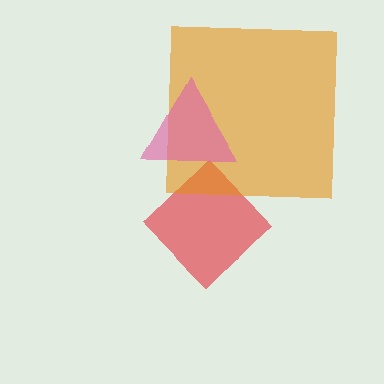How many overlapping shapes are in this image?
There are 3 overlapping shapes in the image.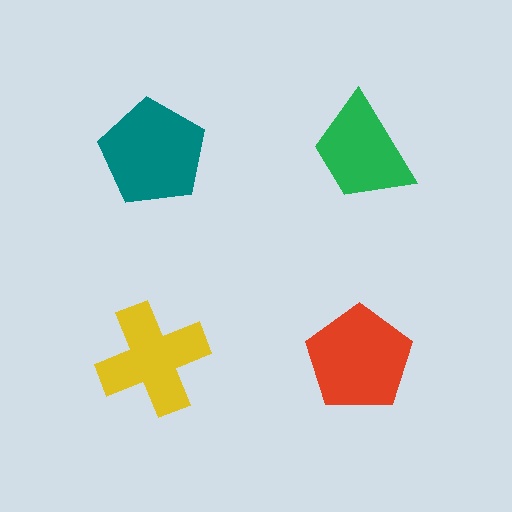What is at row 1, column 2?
A green trapezoid.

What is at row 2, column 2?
A red pentagon.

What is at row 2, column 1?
A yellow cross.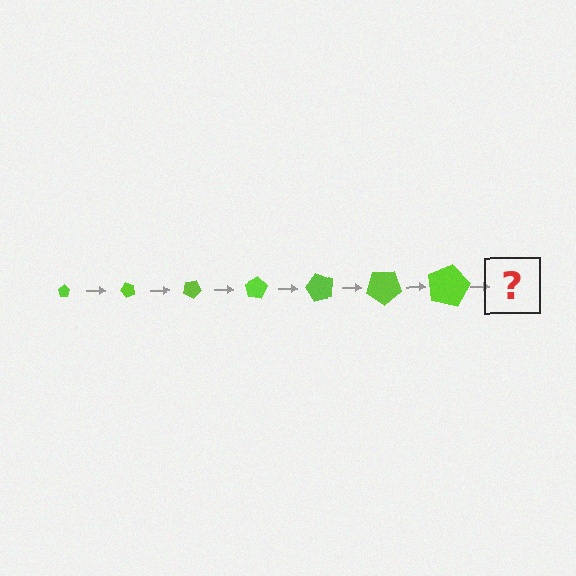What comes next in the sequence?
The next element should be a pentagon, larger than the previous one and rotated 350 degrees from the start.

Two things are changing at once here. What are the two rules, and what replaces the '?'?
The two rules are that the pentagon grows larger each step and it rotates 50 degrees each step. The '?' should be a pentagon, larger than the previous one and rotated 350 degrees from the start.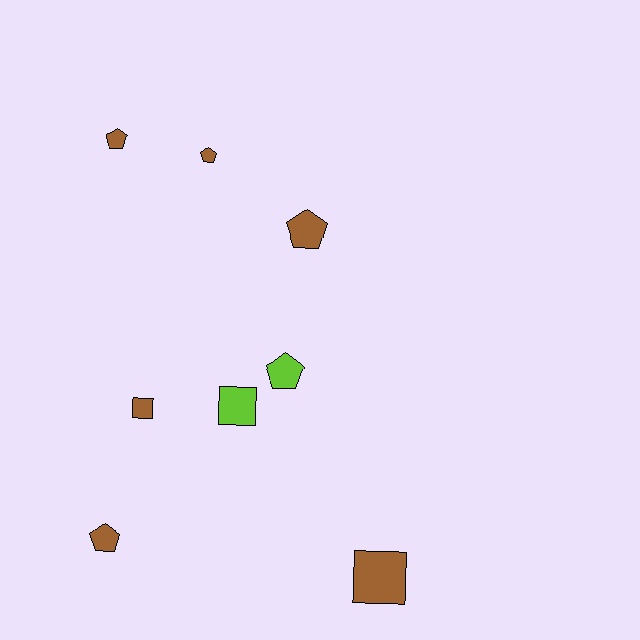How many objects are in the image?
There are 8 objects.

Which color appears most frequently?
Brown, with 6 objects.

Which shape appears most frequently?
Pentagon, with 5 objects.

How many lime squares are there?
There is 1 lime square.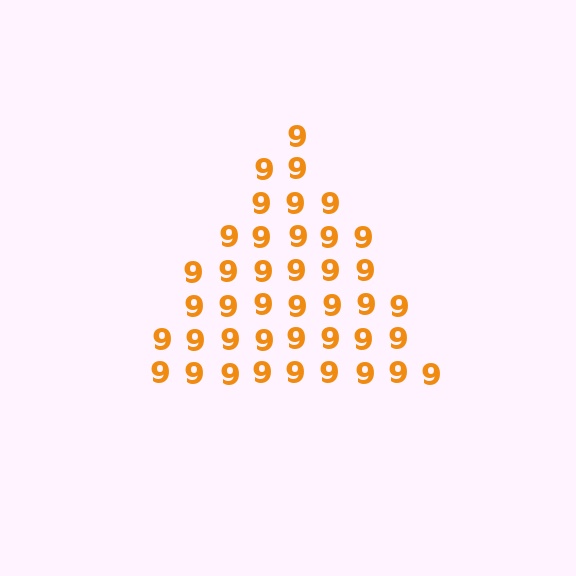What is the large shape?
The large shape is a triangle.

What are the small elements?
The small elements are digit 9's.